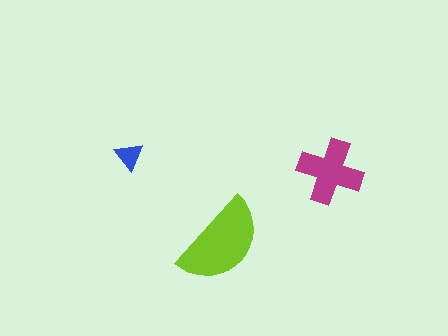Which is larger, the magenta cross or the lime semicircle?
The lime semicircle.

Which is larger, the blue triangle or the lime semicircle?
The lime semicircle.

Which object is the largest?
The lime semicircle.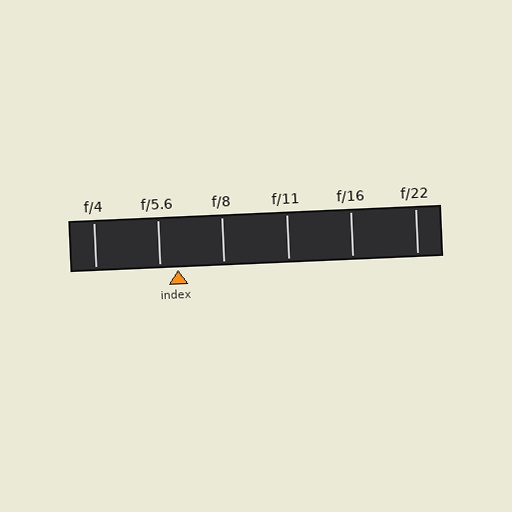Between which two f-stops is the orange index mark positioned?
The index mark is between f/5.6 and f/8.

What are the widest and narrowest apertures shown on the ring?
The widest aperture shown is f/4 and the narrowest is f/22.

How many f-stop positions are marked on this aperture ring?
There are 6 f-stop positions marked.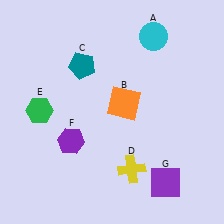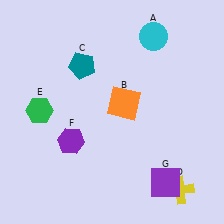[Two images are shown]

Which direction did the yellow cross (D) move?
The yellow cross (D) moved right.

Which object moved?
The yellow cross (D) moved right.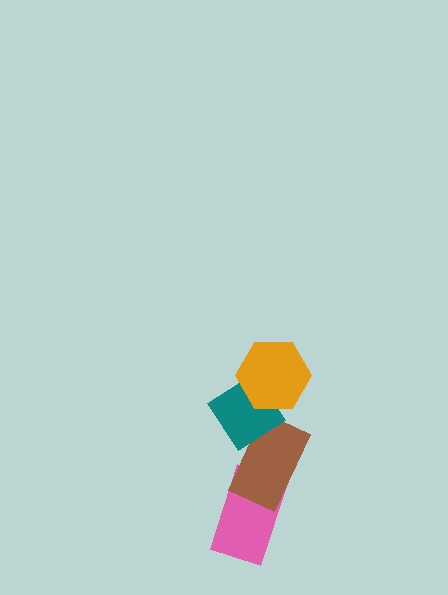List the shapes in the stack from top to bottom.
From top to bottom: the orange hexagon, the teal diamond, the brown rectangle, the pink rectangle.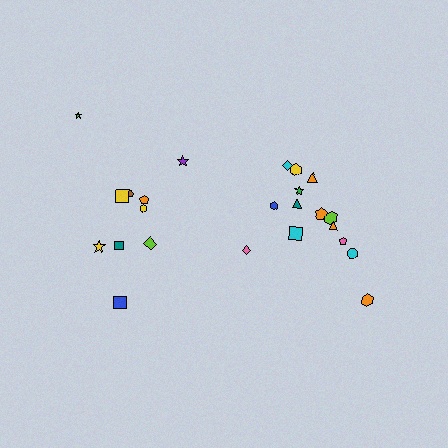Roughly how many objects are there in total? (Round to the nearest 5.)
Roughly 25 objects in total.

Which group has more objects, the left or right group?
The right group.